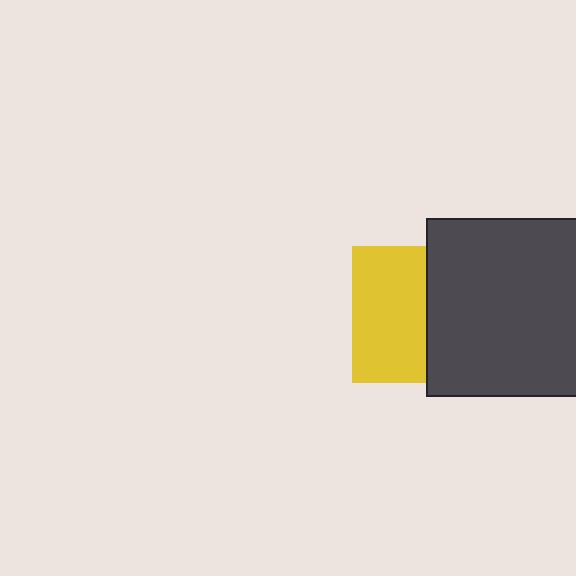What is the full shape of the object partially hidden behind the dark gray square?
The partially hidden object is a yellow square.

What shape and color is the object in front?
The object in front is a dark gray square.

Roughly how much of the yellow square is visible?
About half of it is visible (roughly 54%).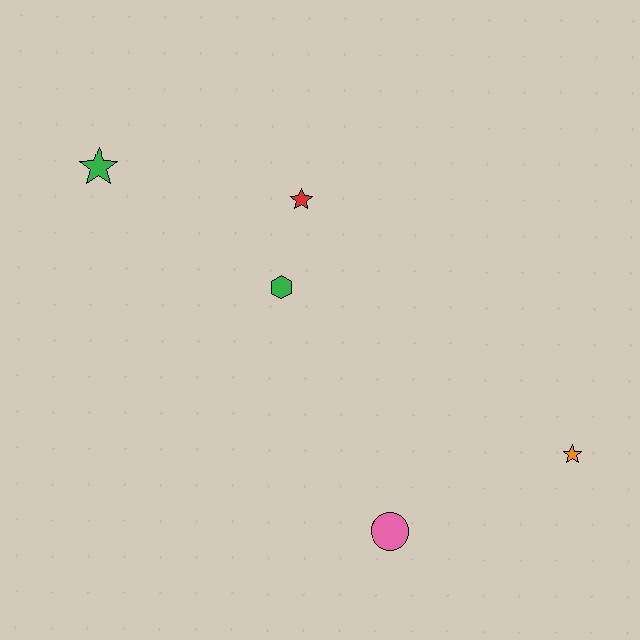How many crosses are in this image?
There are no crosses.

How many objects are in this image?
There are 5 objects.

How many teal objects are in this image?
There are no teal objects.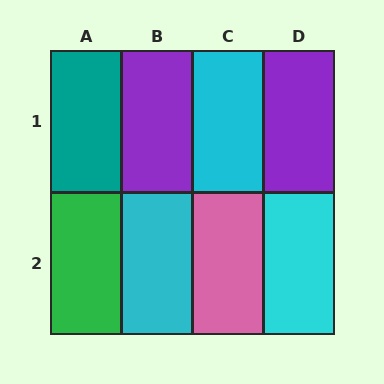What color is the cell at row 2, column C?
Pink.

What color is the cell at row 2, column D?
Cyan.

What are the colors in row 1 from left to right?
Teal, purple, cyan, purple.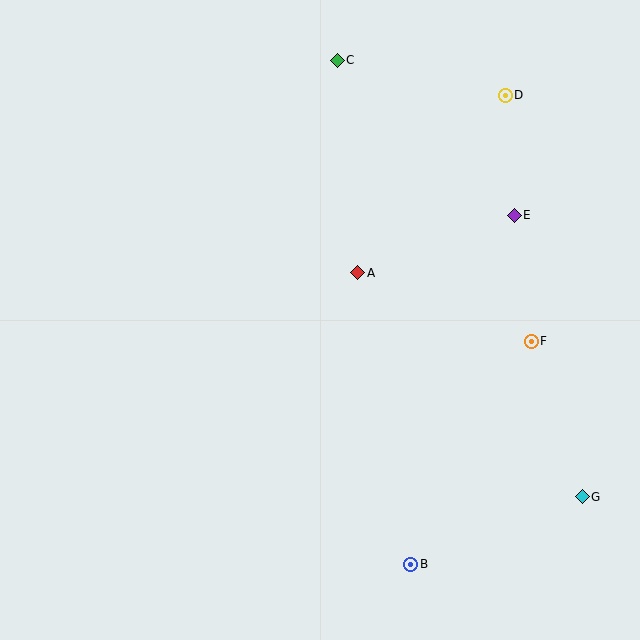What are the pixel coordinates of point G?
Point G is at (582, 497).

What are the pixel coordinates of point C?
Point C is at (337, 60).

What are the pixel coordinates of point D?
Point D is at (505, 95).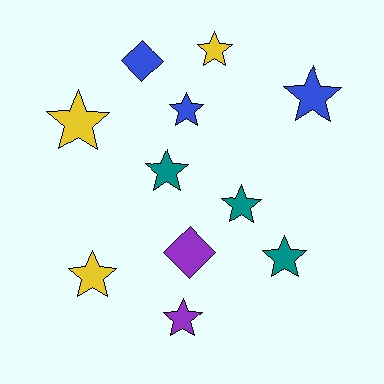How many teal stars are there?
There are 3 teal stars.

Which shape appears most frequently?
Star, with 9 objects.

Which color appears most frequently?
Blue, with 3 objects.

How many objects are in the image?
There are 11 objects.